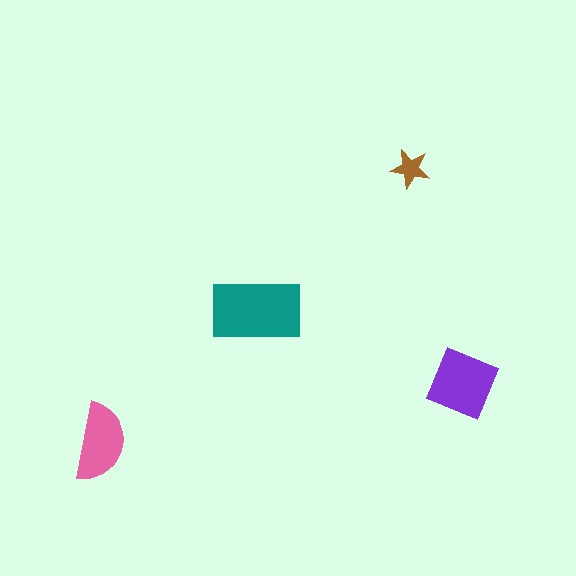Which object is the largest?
The teal rectangle.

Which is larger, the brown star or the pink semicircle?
The pink semicircle.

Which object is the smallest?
The brown star.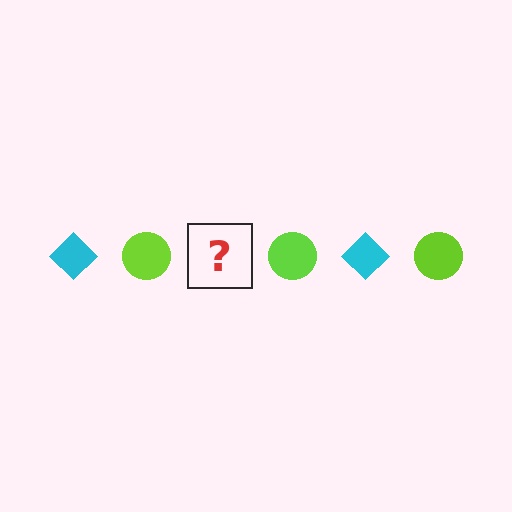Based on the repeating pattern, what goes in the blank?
The blank should be a cyan diamond.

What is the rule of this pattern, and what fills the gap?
The rule is that the pattern alternates between cyan diamond and lime circle. The gap should be filled with a cyan diamond.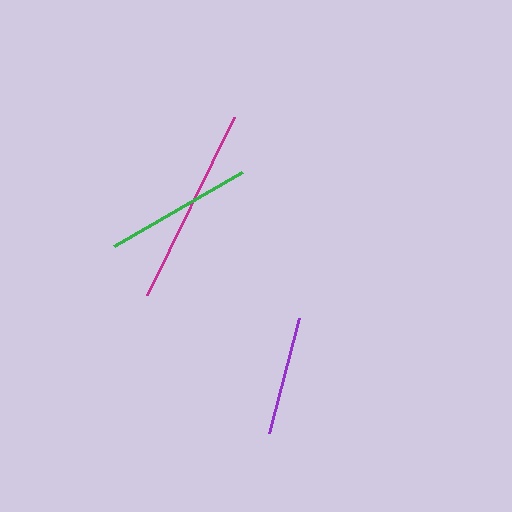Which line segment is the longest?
The magenta line is the longest at approximately 197 pixels.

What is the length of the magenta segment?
The magenta segment is approximately 197 pixels long.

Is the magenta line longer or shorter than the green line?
The magenta line is longer than the green line.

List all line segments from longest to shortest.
From longest to shortest: magenta, green, purple.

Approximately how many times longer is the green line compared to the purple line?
The green line is approximately 1.3 times the length of the purple line.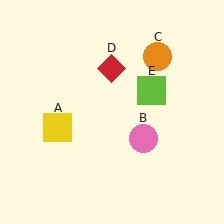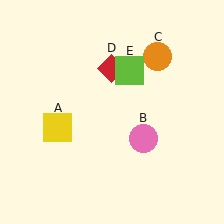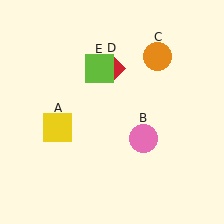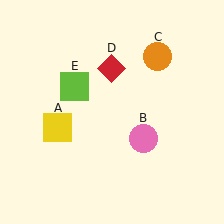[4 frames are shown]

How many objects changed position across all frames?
1 object changed position: lime square (object E).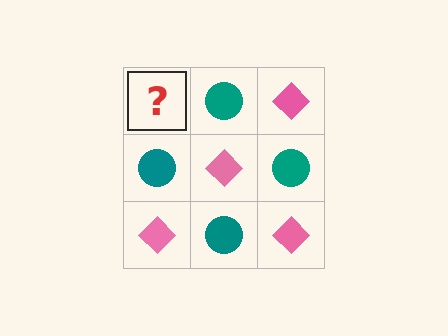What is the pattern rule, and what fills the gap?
The rule is that it alternates pink diamond and teal circle in a checkerboard pattern. The gap should be filled with a pink diamond.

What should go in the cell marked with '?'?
The missing cell should contain a pink diamond.